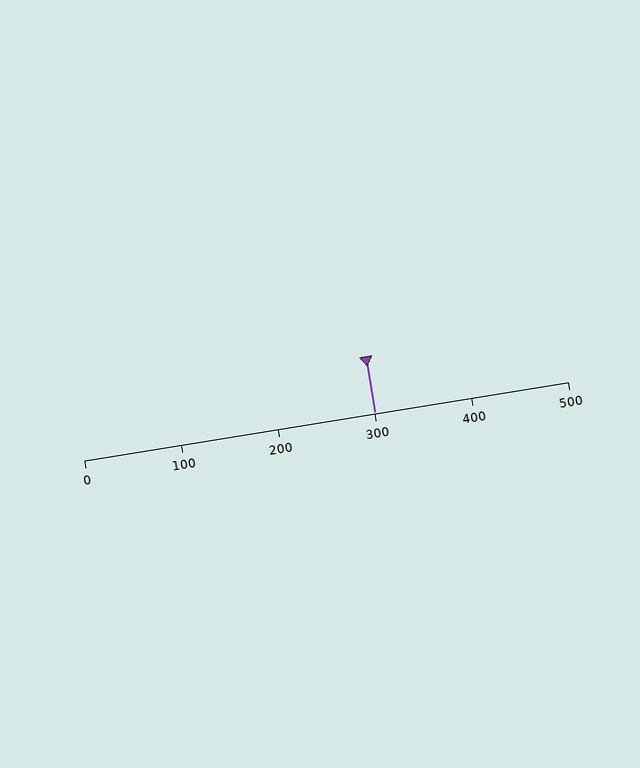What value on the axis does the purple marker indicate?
The marker indicates approximately 300.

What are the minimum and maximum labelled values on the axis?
The axis runs from 0 to 500.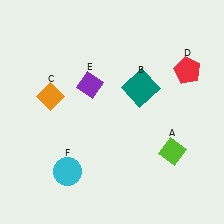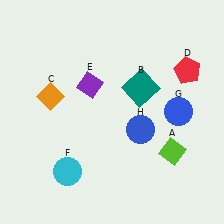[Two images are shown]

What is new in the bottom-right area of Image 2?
A blue circle (H) was added in the bottom-right area of Image 2.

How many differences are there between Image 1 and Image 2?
There are 2 differences between the two images.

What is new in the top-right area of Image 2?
A blue circle (G) was added in the top-right area of Image 2.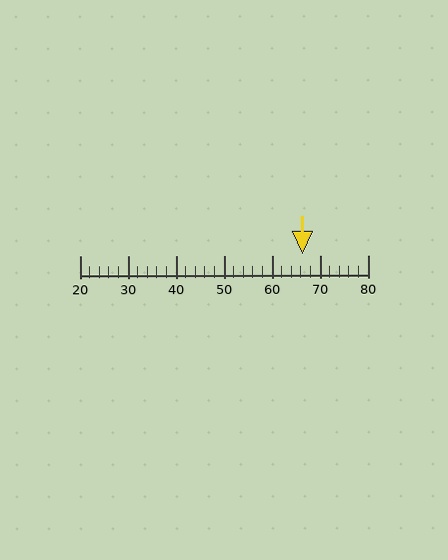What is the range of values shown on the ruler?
The ruler shows values from 20 to 80.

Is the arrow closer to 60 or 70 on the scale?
The arrow is closer to 70.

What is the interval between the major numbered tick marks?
The major tick marks are spaced 10 units apart.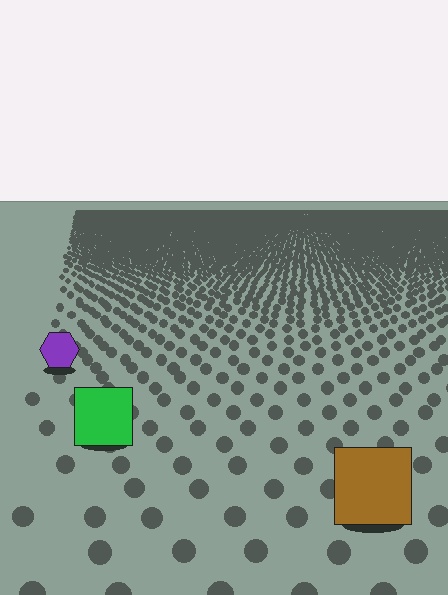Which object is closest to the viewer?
The brown square is closest. The texture marks near it are larger and more spread out.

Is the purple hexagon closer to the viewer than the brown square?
No. The brown square is closer — you can tell from the texture gradient: the ground texture is coarser near it.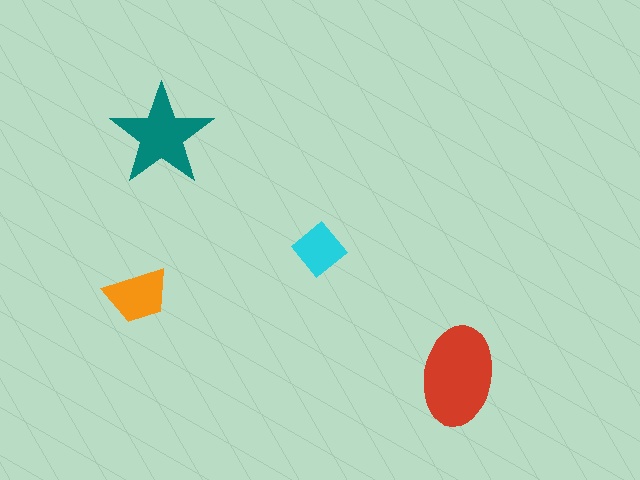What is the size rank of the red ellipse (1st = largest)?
1st.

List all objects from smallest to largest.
The cyan diamond, the orange trapezoid, the teal star, the red ellipse.